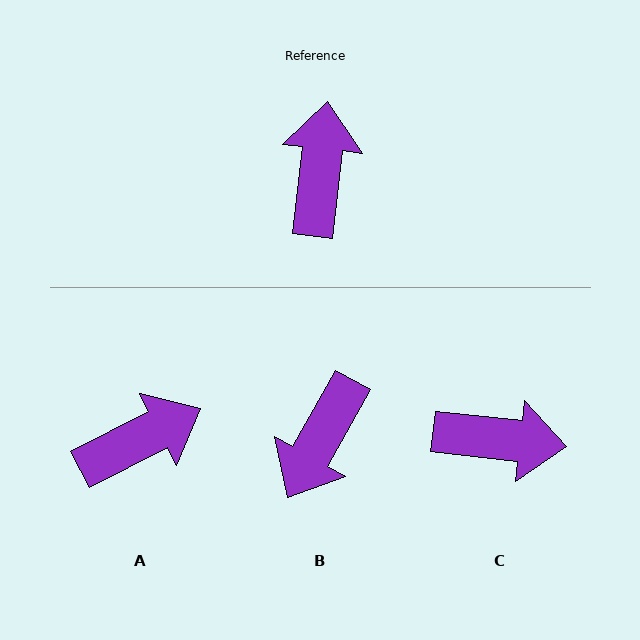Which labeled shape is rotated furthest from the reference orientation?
B, about 157 degrees away.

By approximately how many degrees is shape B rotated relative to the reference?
Approximately 157 degrees counter-clockwise.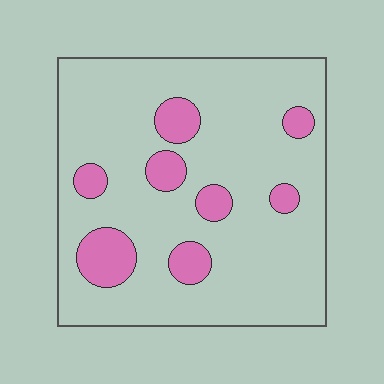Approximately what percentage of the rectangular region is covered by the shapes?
Approximately 15%.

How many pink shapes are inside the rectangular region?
8.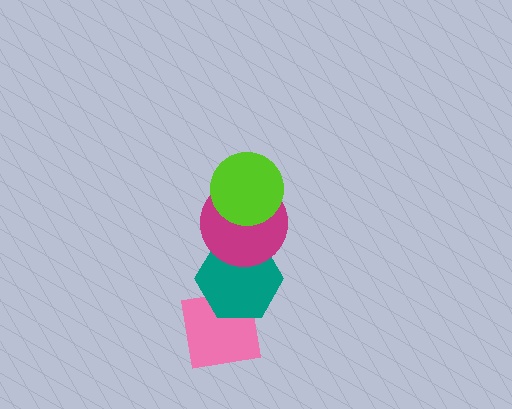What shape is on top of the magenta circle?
The lime circle is on top of the magenta circle.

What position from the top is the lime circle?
The lime circle is 1st from the top.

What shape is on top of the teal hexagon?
The magenta circle is on top of the teal hexagon.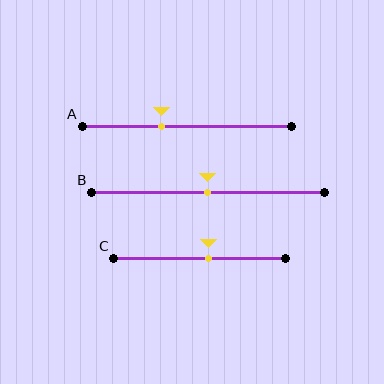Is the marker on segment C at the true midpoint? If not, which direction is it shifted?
No, the marker on segment C is shifted to the right by about 5% of the segment length.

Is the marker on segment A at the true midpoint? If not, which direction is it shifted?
No, the marker on segment A is shifted to the left by about 12% of the segment length.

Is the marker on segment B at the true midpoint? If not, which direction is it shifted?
Yes, the marker on segment B is at the true midpoint.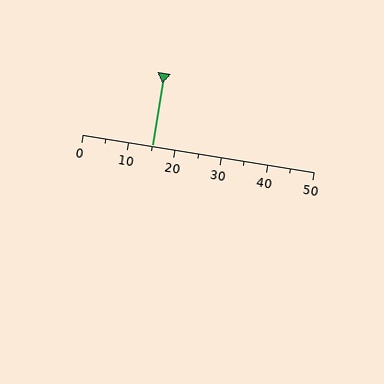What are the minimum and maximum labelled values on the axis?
The axis runs from 0 to 50.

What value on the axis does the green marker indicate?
The marker indicates approximately 15.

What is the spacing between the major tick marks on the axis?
The major ticks are spaced 10 apart.